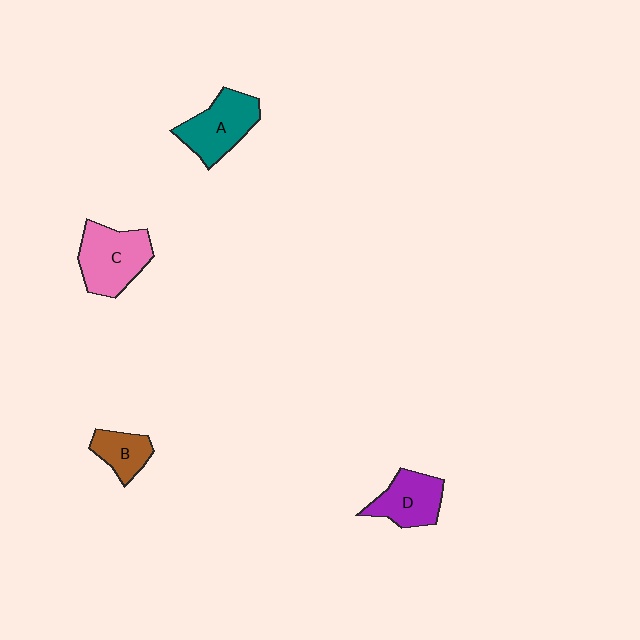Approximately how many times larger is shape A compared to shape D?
Approximately 1.2 times.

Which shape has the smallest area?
Shape B (brown).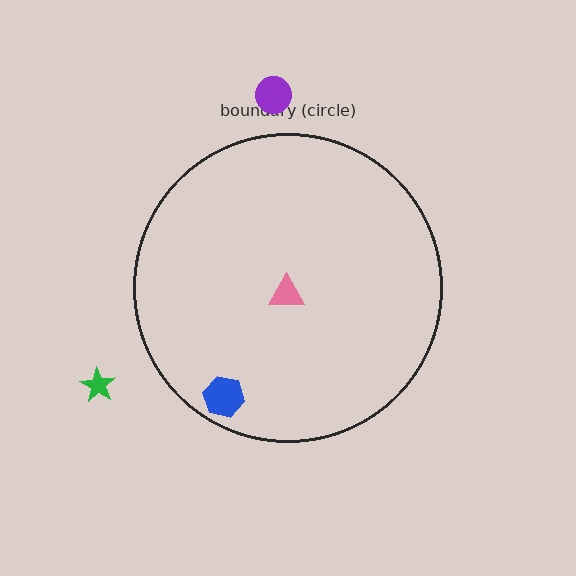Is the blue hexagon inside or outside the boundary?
Inside.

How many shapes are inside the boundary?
2 inside, 2 outside.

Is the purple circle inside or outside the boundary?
Outside.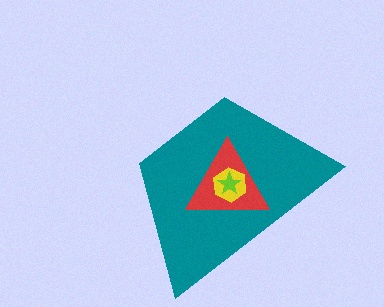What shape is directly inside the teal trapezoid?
The red triangle.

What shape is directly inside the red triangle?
The yellow hexagon.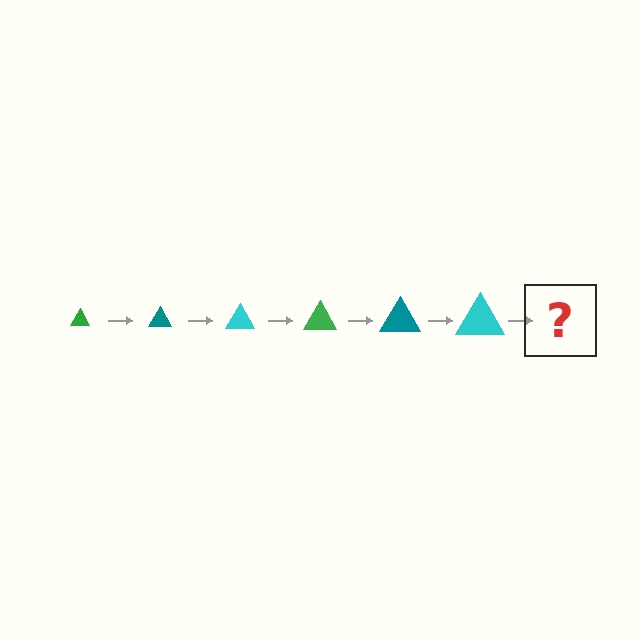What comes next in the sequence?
The next element should be a green triangle, larger than the previous one.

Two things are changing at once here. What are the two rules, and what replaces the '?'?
The two rules are that the triangle grows larger each step and the color cycles through green, teal, and cyan. The '?' should be a green triangle, larger than the previous one.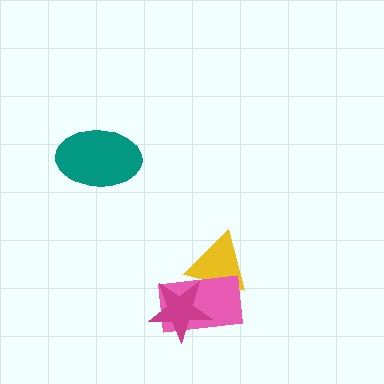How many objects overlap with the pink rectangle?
2 objects overlap with the pink rectangle.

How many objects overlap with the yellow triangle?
2 objects overlap with the yellow triangle.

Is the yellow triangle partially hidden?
Yes, it is partially covered by another shape.